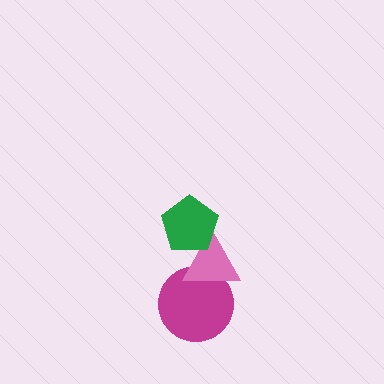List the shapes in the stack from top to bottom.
From top to bottom: the green pentagon, the pink triangle, the magenta circle.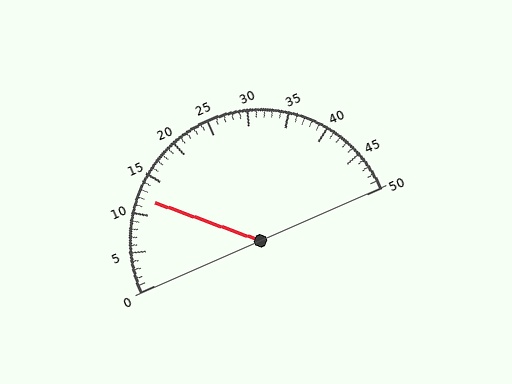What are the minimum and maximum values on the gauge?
The gauge ranges from 0 to 50.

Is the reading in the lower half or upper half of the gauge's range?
The reading is in the lower half of the range (0 to 50).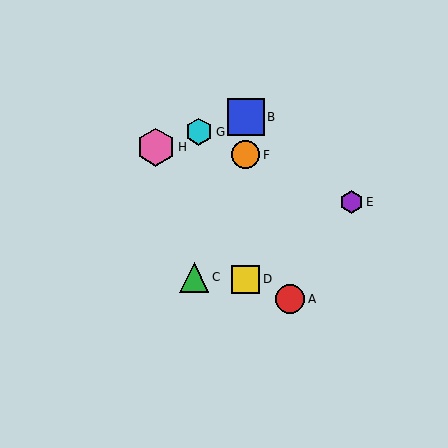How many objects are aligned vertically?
3 objects (B, D, F) are aligned vertically.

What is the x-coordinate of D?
Object D is at x≈246.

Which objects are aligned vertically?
Objects B, D, F are aligned vertically.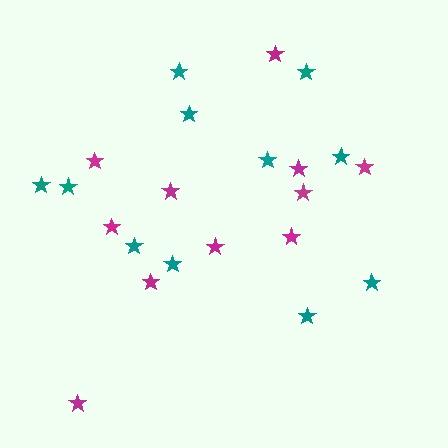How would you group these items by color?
There are 2 groups: one group of teal stars (11) and one group of magenta stars (11).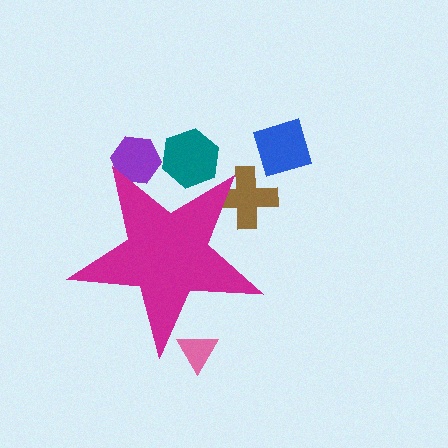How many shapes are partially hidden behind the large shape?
4 shapes are partially hidden.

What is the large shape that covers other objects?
A magenta star.